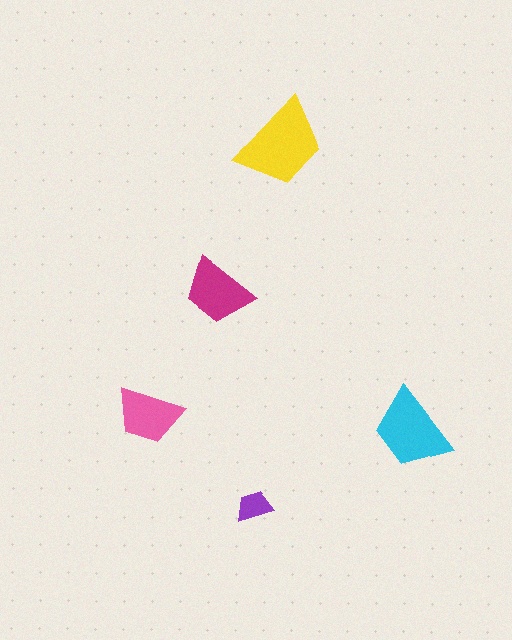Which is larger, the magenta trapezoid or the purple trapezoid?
The magenta one.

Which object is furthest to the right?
The cyan trapezoid is rightmost.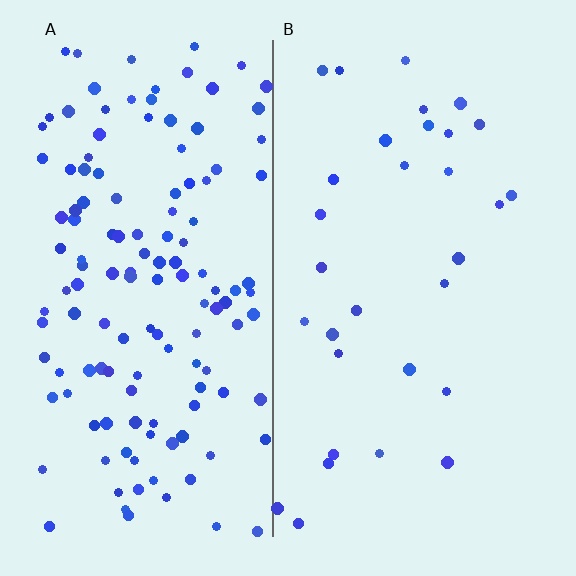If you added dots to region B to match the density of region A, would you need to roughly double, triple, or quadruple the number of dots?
Approximately quadruple.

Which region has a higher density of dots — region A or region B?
A (the left).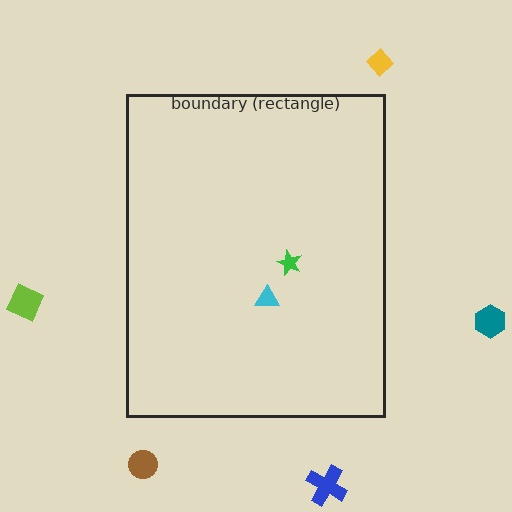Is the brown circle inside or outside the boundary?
Outside.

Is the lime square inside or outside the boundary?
Outside.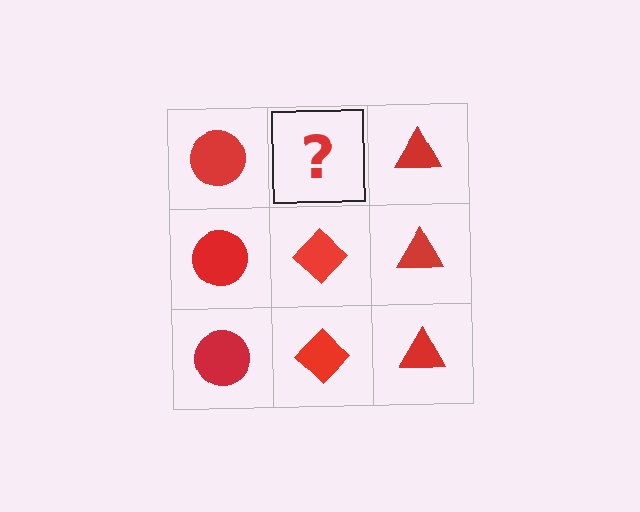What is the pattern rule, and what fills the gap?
The rule is that each column has a consistent shape. The gap should be filled with a red diamond.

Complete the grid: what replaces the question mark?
The question mark should be replaced with a red diamond.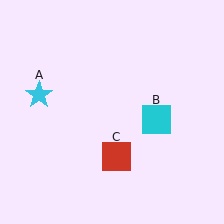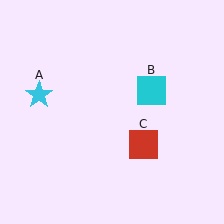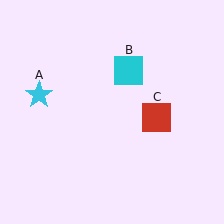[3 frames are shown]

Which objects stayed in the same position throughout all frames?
Cyan star (object A) remained stationary.